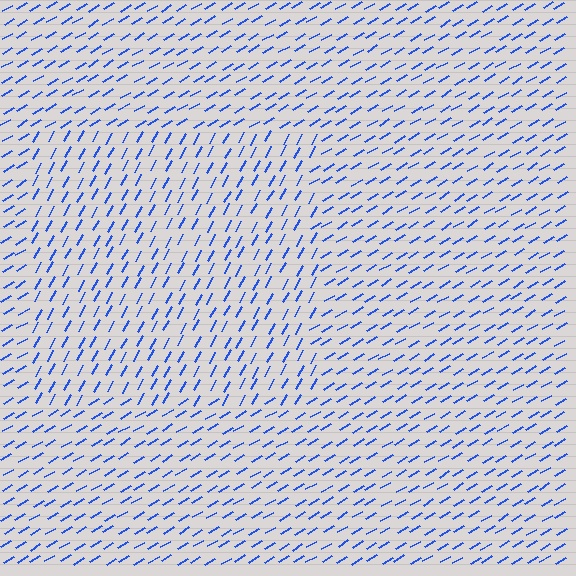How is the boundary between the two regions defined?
The boundary is defined purely by a change in line orientation (approximately 30 degrees difference). All lines are the same color and thickness.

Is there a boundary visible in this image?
Yes, there is a texture boundary formed by a change in line orientation.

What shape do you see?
I see a rectangle.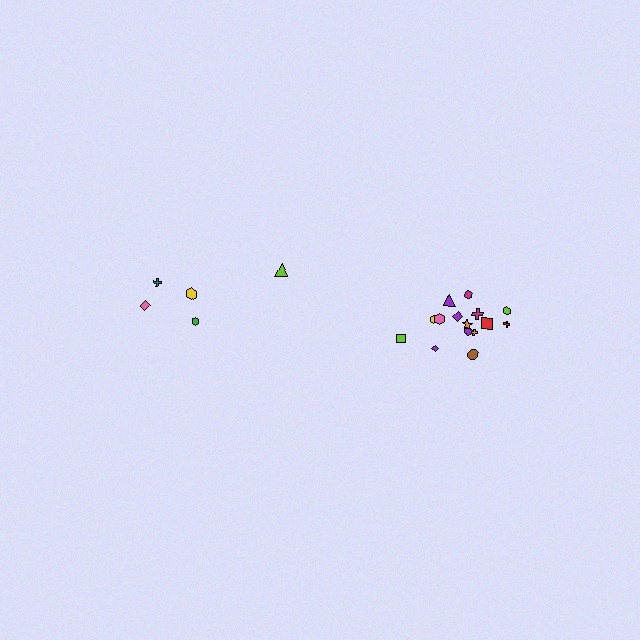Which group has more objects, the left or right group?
The right group.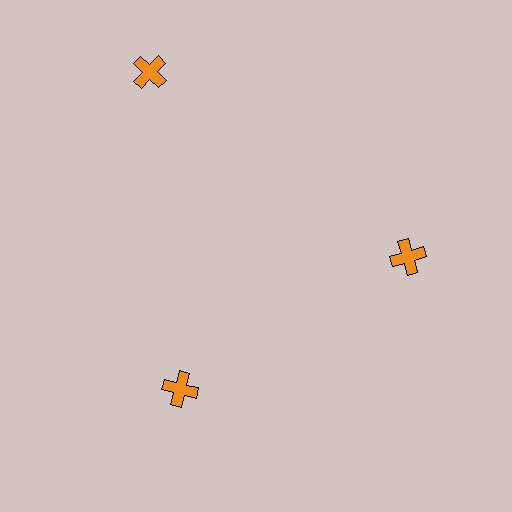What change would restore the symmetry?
The symmetry would be restored by moving it inward, back onto the ring so that all 3 crosses sit at equal angles and equal distance from the center.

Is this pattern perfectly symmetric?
No. The 3 orange crosses are arranged in a ring, but one element near the 11 o'clock position is pushed outward from the center, breaking the 3-fold rotational symmetry.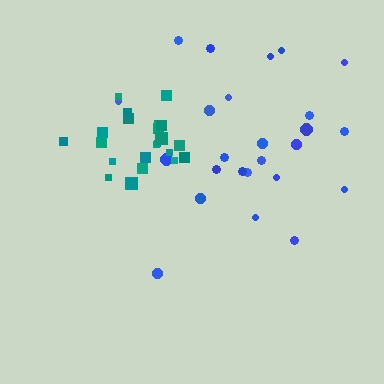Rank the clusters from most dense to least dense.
teal, blue.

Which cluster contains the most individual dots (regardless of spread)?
Blue (26).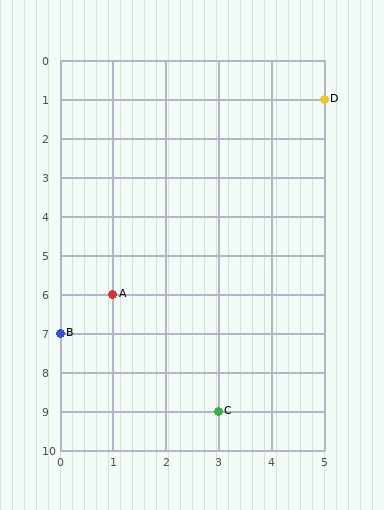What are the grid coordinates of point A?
Point A is at grid coordinates (1, 6).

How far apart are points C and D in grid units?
Points C and D are 2 columns and 8 rows apart (about 8.2 grid units diagonally).